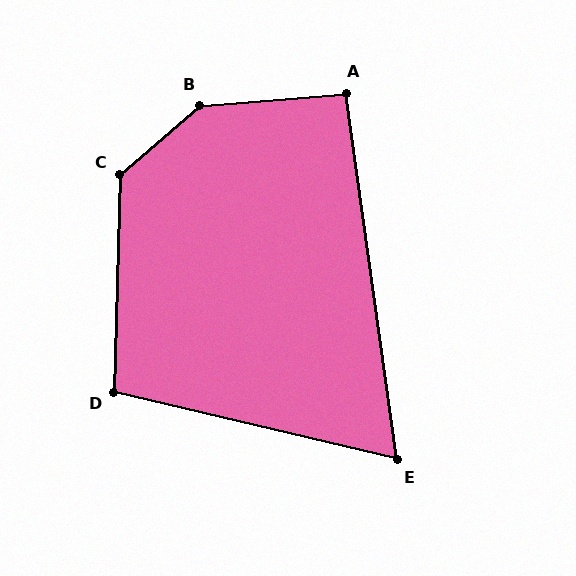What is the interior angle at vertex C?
Approximately 132 degrees (obtuse).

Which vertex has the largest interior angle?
B, at approximately 144 degrees.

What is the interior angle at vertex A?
Approximately 93 degrees (approximately right).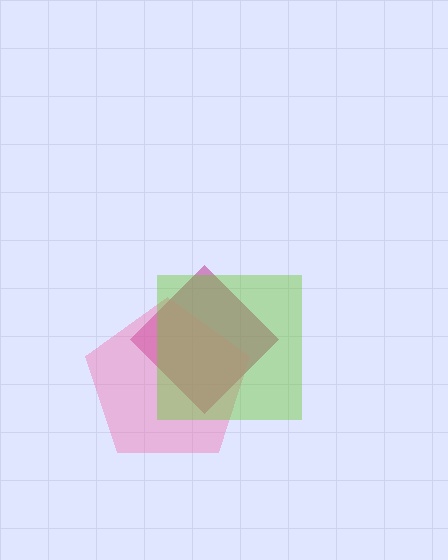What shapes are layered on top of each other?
The layered shapes are: a magenta diamond, a pink pentagon, a lime square.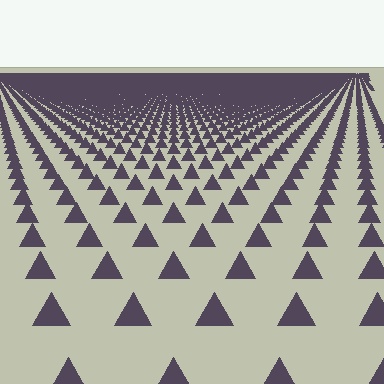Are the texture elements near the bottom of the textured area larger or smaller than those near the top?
Larger. Near the bottom, elements are closer to the viewer and appear at a bigger on-screen size.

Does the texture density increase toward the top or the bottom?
Density increases toward the top.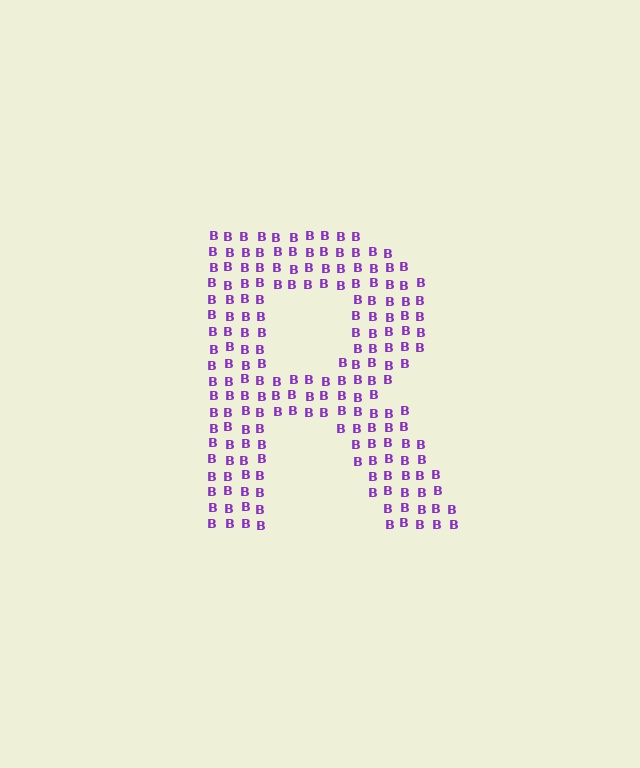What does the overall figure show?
The overall figure shows the letter R.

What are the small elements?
The small elements are letter B's.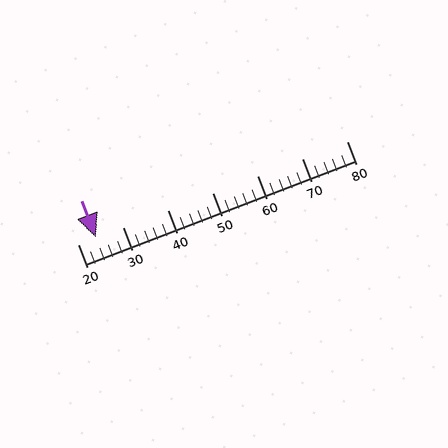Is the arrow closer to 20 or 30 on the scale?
The arrow is closer to 20.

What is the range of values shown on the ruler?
The ruler shows values from 20 to 80.